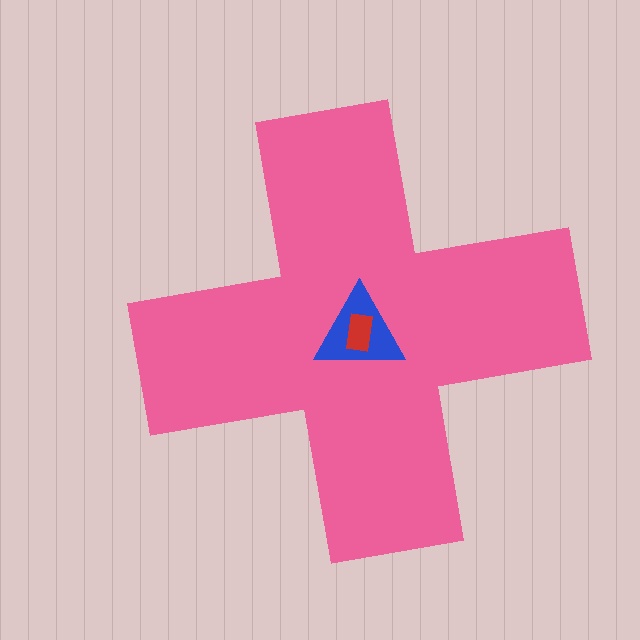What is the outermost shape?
The pink cross.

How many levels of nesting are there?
3.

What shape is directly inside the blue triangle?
The red rectangle.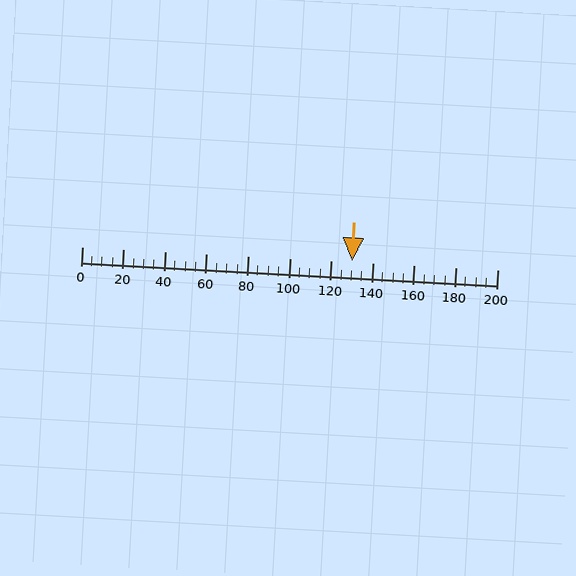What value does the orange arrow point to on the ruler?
The orange arrow points to approximately 130.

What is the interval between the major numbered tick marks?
The major tick marks are spaced 20 units apart.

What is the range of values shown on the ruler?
The ruler shows values from 0 to 200.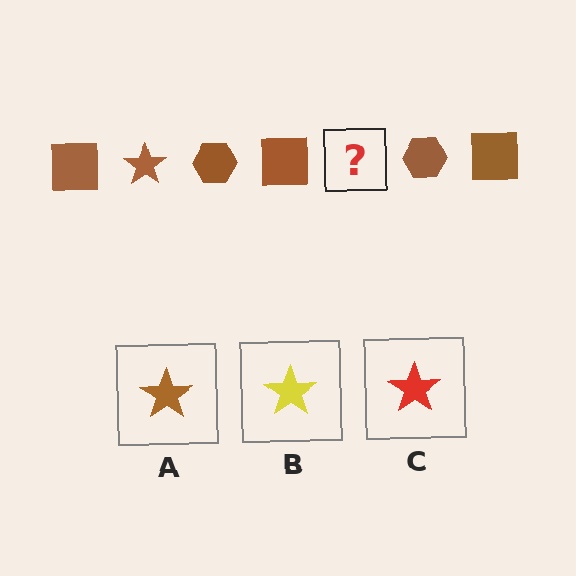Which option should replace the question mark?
Option A.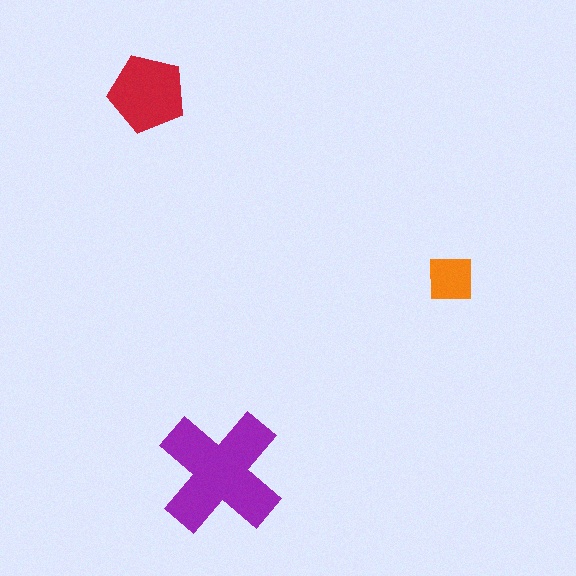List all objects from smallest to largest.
The orange square, the red pentagon, the purple cross.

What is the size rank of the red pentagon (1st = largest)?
2nd.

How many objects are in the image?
There are 3 objects in the image.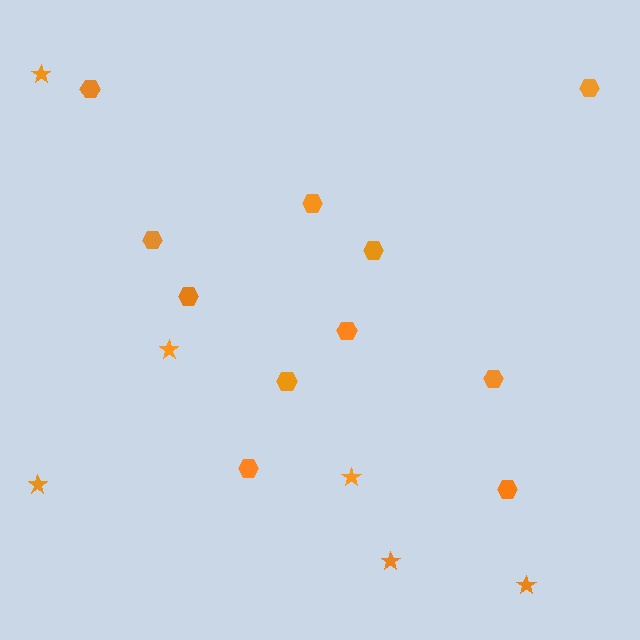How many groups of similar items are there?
There are 2 groups: one group of stars (6) and one group of hexagons (11).